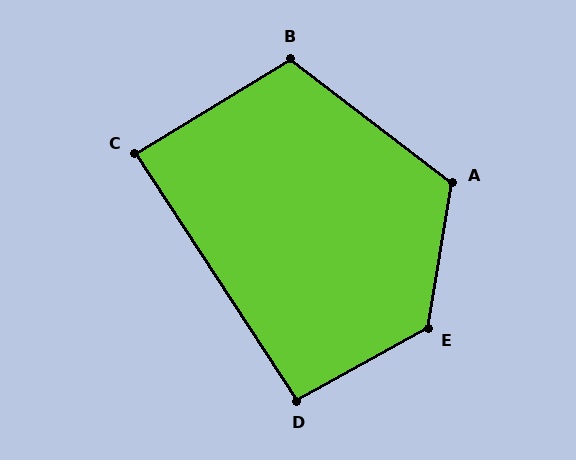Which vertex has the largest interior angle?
E, at approximately 128 degrees.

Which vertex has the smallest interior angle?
C, at approximately 88 degrees.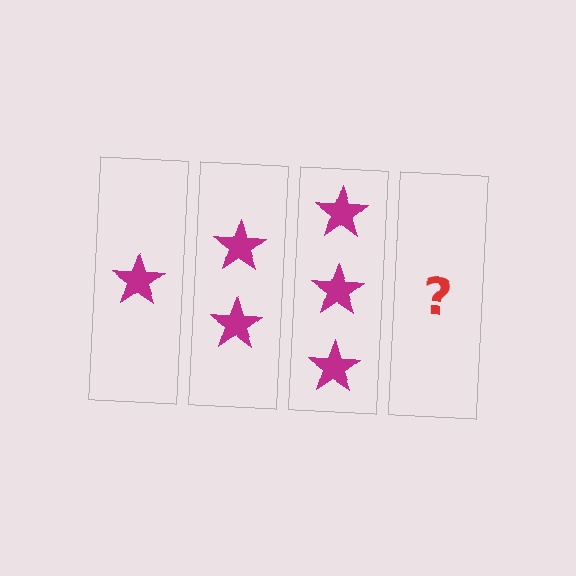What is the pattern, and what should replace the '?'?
The pattern is that each step adds one more star. The '?' should be 4 stars.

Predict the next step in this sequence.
The next step is 4 stars.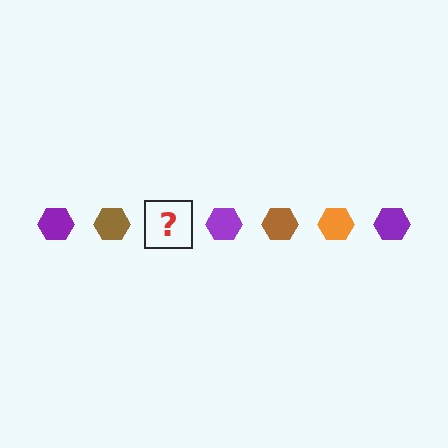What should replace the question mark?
The question mark should be replaced with an orange hexagon.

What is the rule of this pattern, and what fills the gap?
The rule is that the pattern cycles through purple, brown, orange hexagons. The gap should be filled with an orange hexagon.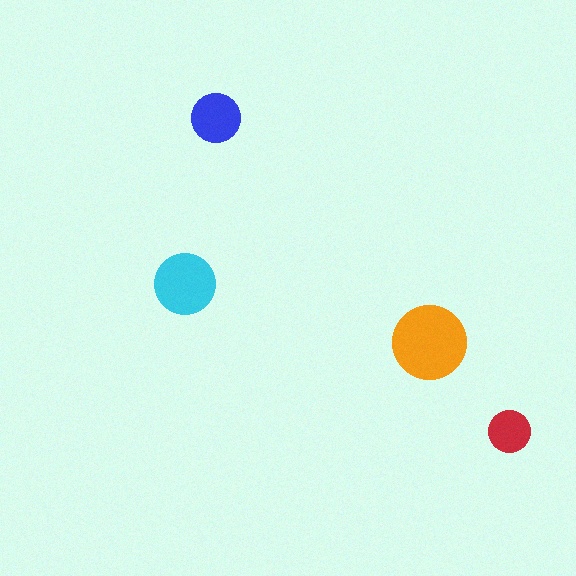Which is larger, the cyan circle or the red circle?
The cyan one.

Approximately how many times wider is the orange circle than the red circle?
About 2 times wider.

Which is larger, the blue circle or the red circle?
The blue one.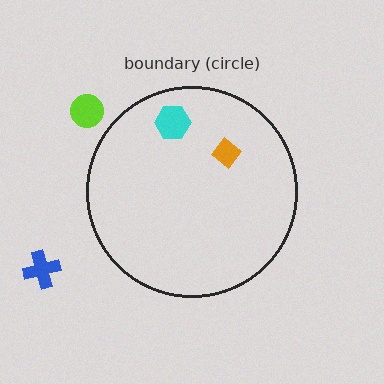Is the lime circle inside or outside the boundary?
Outside.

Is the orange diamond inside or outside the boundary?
Inside.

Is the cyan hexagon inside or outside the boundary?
Inside.